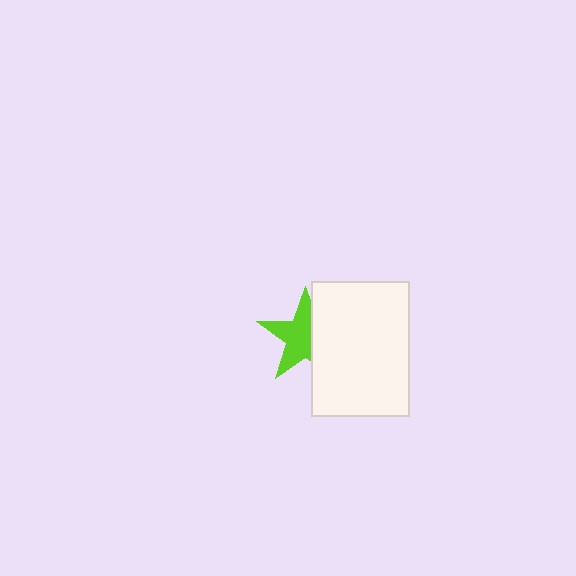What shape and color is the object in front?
The object in front is a white rectangle.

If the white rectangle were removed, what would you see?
You would see the complete lime star.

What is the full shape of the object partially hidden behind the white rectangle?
The partially hidden object is a lime star.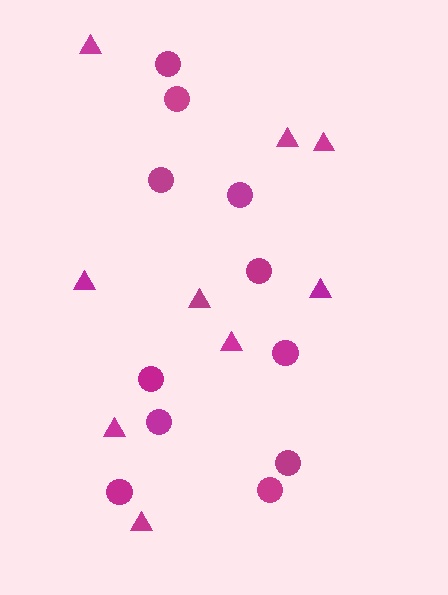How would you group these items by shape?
There are 2 groups: one group of triangles (9) and one group of circles (11).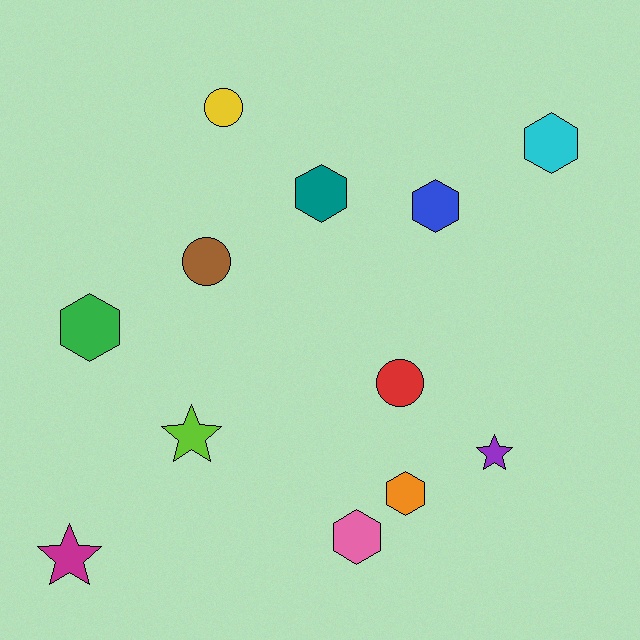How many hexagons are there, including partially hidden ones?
There are 6 hexagons.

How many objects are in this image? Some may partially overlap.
There are 12 objects.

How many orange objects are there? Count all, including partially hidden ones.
There is 1 orange object.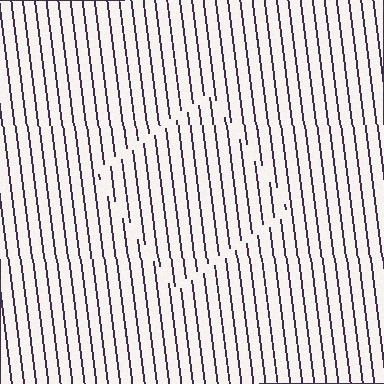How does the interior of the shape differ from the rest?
The interior of the shape contains the same grating, shifted by half a period — the contour is defined by the phase discontinuity where line-ends from the inner and outer gratings abut.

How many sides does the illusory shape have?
4 sides — the line-ends trace a square.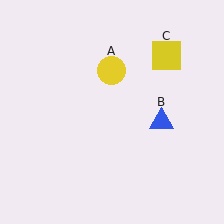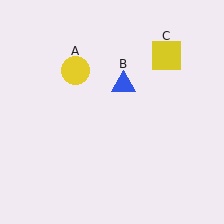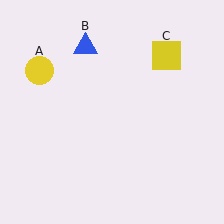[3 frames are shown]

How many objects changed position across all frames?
2 objects changed position: yellow circle (object A), blue triangle (object B).